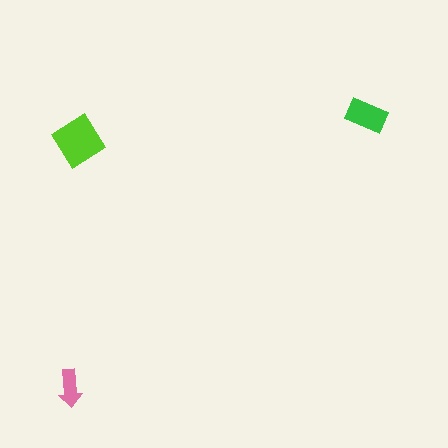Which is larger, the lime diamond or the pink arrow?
The lime diamond.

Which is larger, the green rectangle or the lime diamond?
The lime diamond.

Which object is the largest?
The lime diamond.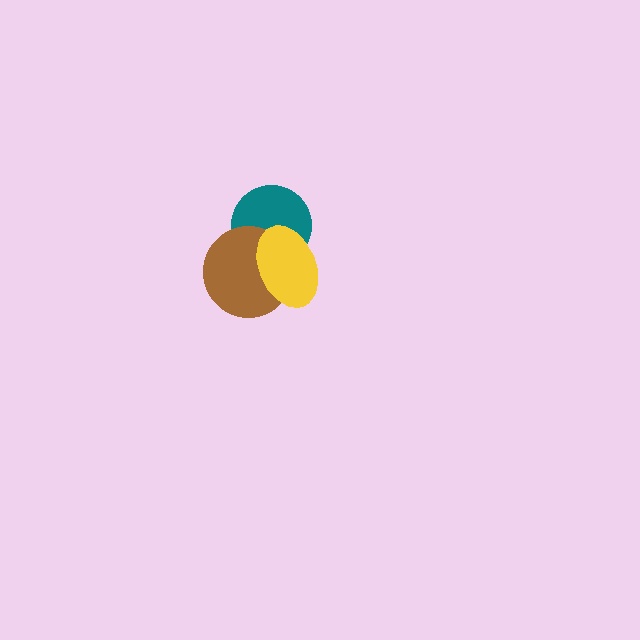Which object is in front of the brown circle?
The yellow ellipse is in front of the brown circle.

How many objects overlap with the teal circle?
2 objects overlap with the teal circle.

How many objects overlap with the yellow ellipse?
2 objects overlap with the yellow ellipse.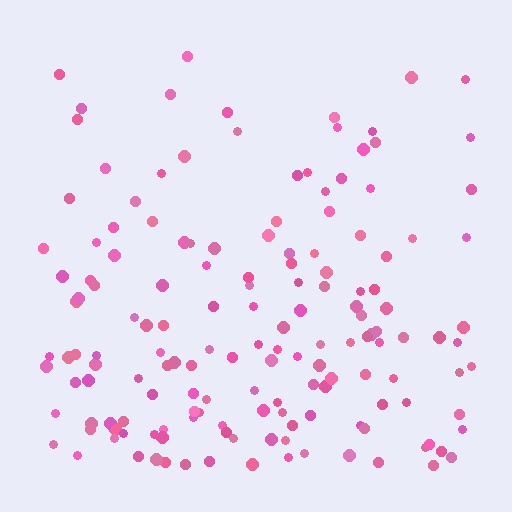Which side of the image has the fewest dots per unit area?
The top.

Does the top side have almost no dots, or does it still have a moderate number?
Still a moderate number, just noticeably fewer than the bottom.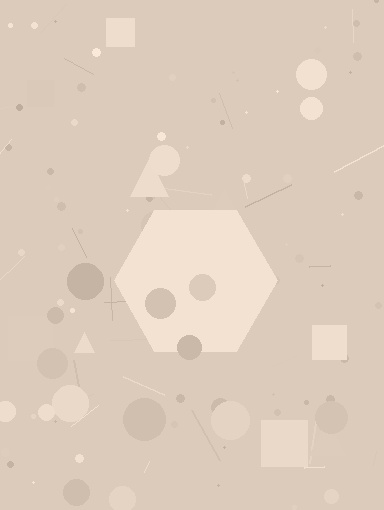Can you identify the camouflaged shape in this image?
The camouflaged shape is a hexagon.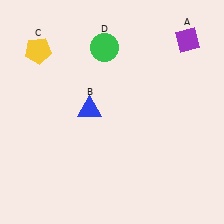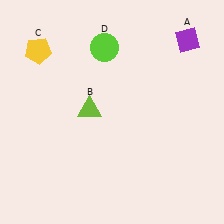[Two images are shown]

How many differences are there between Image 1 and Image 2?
There are 2 differences between the two images.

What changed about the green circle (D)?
In Image 1, D is green. In Image 2, it changed to lime.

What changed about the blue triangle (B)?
In Image 1, B is blue. In Image 2, it changed to lime.